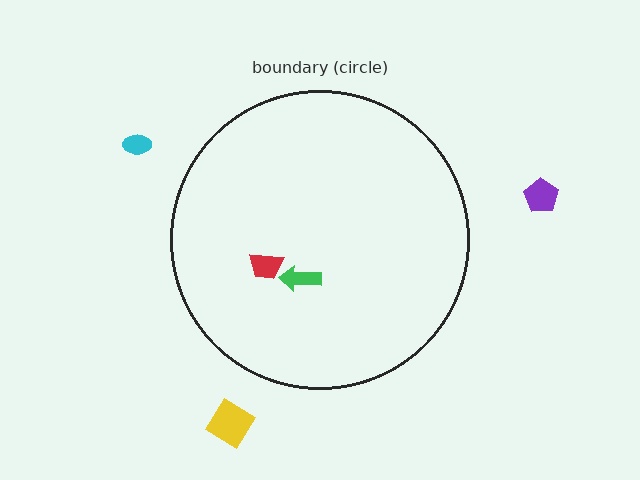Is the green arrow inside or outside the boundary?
Inside.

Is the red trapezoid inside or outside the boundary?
Inside.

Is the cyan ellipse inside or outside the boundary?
Outside.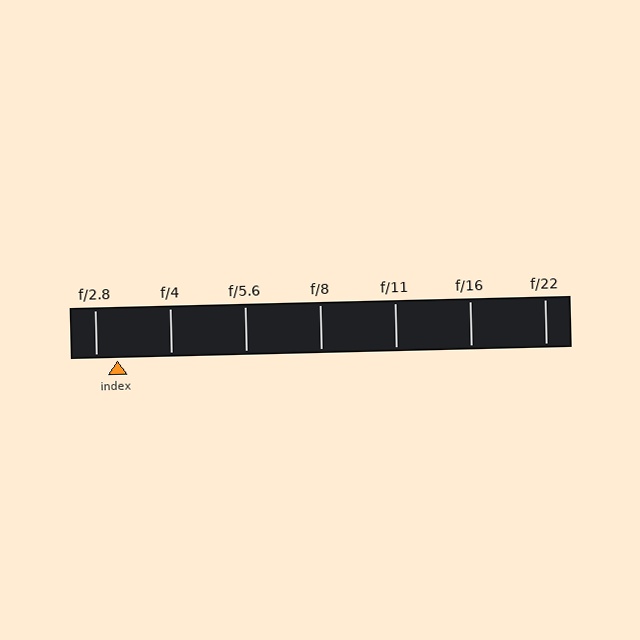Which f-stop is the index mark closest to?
The index mark is closest to f/2.8.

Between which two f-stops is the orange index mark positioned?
The index mark is between f/2.8 and f/4.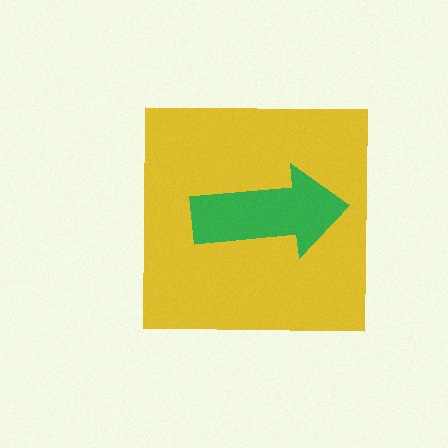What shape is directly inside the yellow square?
The green arrow.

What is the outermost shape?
The yellow square.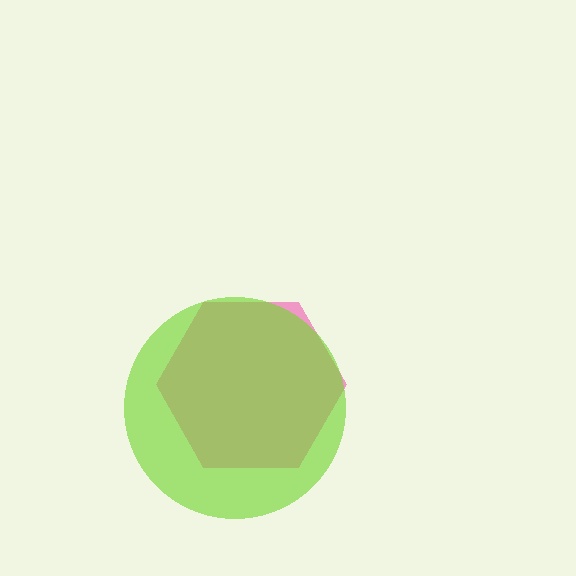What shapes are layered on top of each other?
The layered shapes are: a pink hexagon, a lime circle.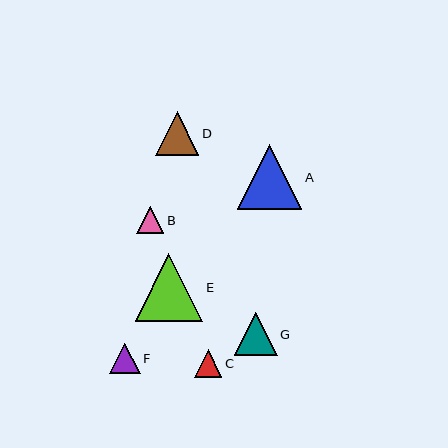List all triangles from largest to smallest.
From largest to smallest: E, A, D, G, F, C, B.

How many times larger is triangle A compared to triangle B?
Triangle A is approximately 2.4 times the size of triangle B.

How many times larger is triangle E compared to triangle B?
Triangle E is approximately 2.5 times the size of triangle B.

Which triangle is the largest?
Triangle E is the largest with a size of approximately 67 pixels.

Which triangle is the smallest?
Triangle B is the smallest with a size of approximately 27 pixels.